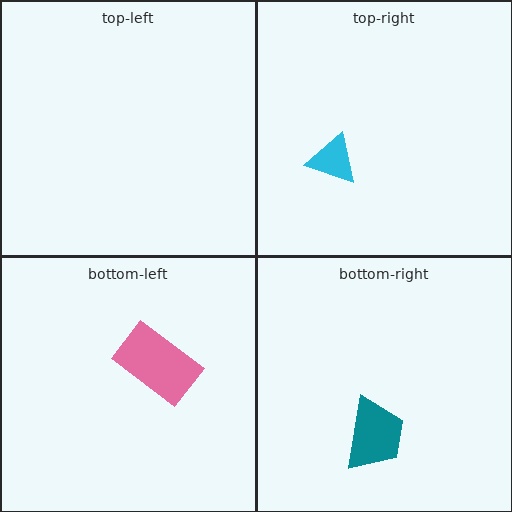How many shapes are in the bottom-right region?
1.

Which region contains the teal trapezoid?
The bottom-right region.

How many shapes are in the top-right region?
1.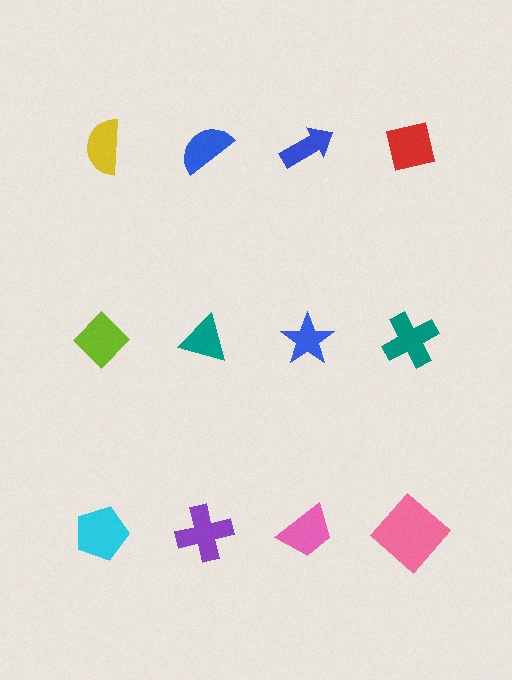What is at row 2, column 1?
A lime diamond.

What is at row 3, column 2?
A purple cross.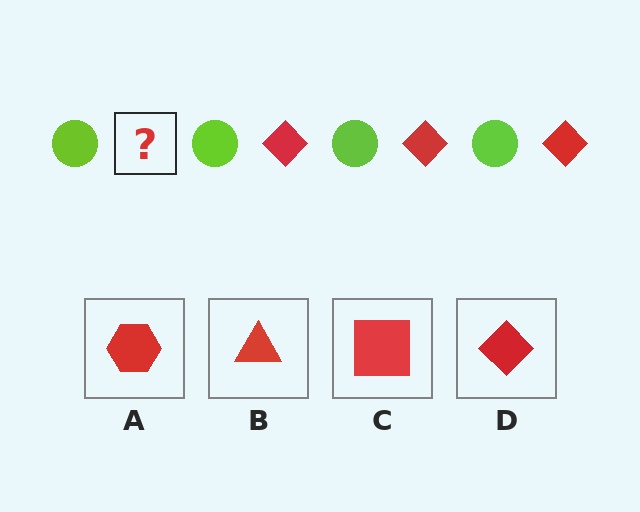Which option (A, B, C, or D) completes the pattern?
D.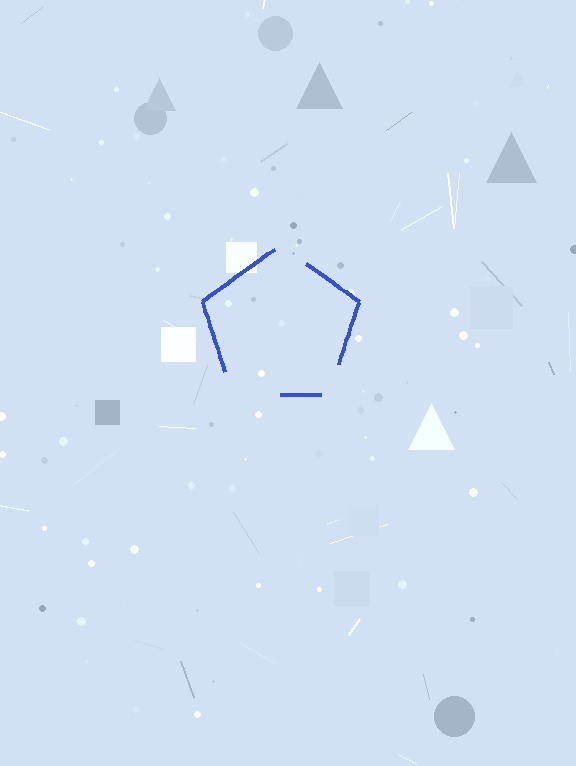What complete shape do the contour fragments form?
The contour fragments form a pentagon.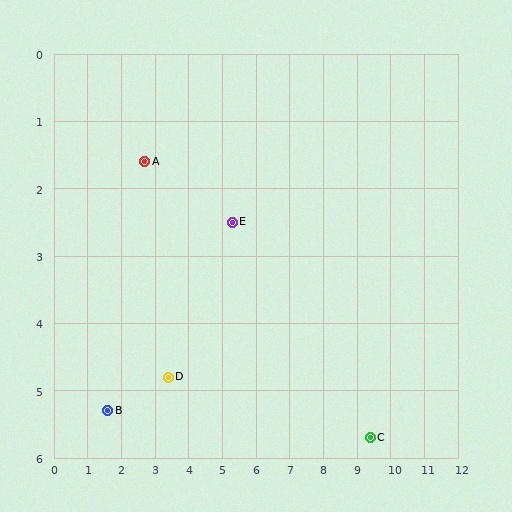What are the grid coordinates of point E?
Point E is at approximately (5.3, 2.5).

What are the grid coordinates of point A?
Point A is at approximately (2.7, 1.6).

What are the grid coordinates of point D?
Point D is at approximately (3.4, 4.8).